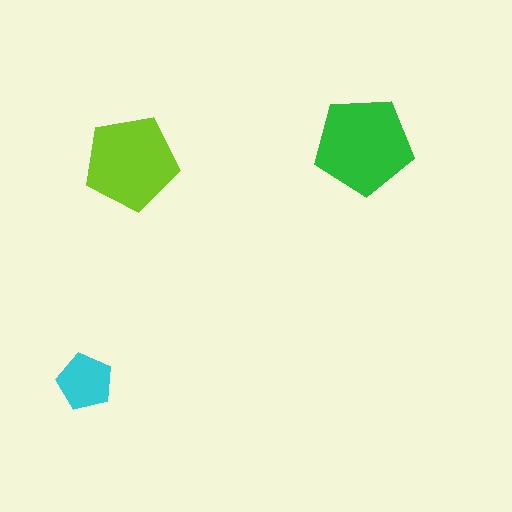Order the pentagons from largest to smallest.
the green one, the lime one, the cyan one.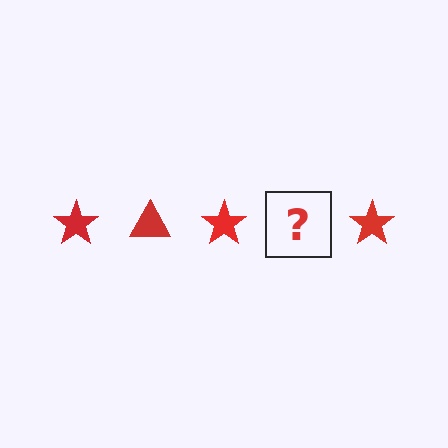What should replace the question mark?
The question mark should be replaced with a red triangle.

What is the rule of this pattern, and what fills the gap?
The rule is that the pattern cycles through star, triangle shapes in red. The gap should be filled with a red triangle.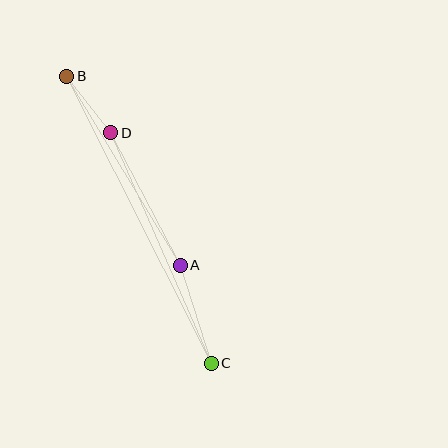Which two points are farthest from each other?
Points B and C are farthest from each other.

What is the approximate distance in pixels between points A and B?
The distance between A and B is approximately 220 pixels.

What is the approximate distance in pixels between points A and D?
The distance between A and D is approximately 150 pixels.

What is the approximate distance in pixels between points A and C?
The distance between A and C is approximately 103 pixels.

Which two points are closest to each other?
Points B and D are closest to each other.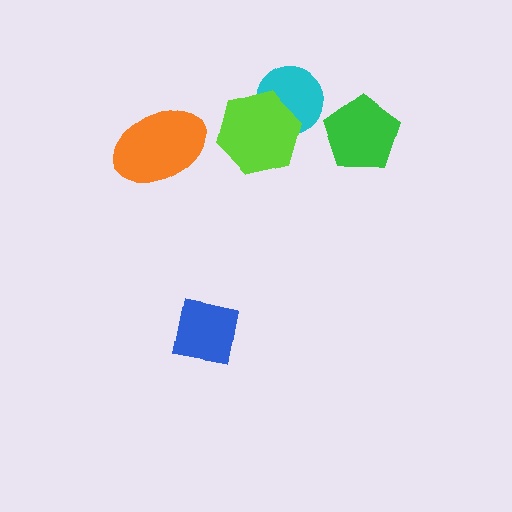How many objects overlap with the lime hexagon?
1 object overlaps with the lime hexagon.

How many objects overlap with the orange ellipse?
0 objects overlap with the orange ellipse.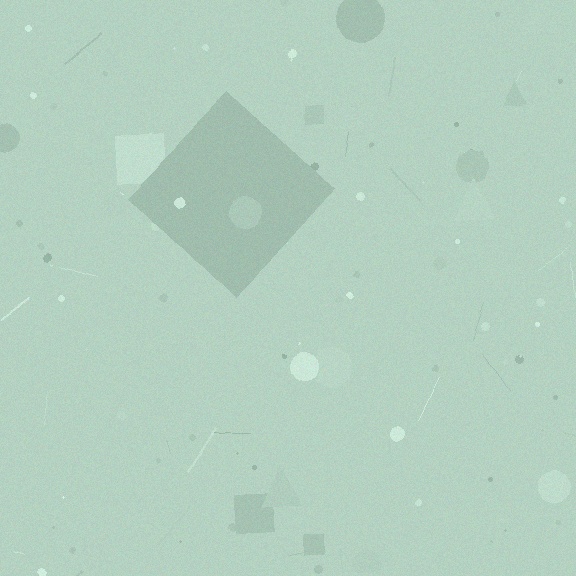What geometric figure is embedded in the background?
A diamond is embedded in the background.